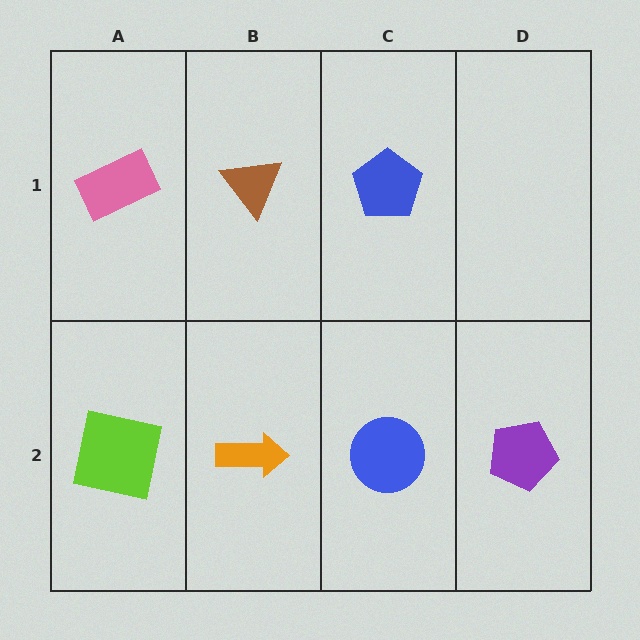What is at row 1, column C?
A blue pentagon.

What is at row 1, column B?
A brown triangle.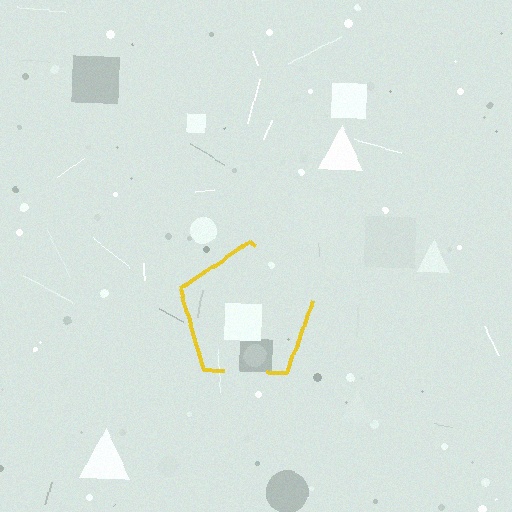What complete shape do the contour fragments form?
The contour fragments form a pentagon.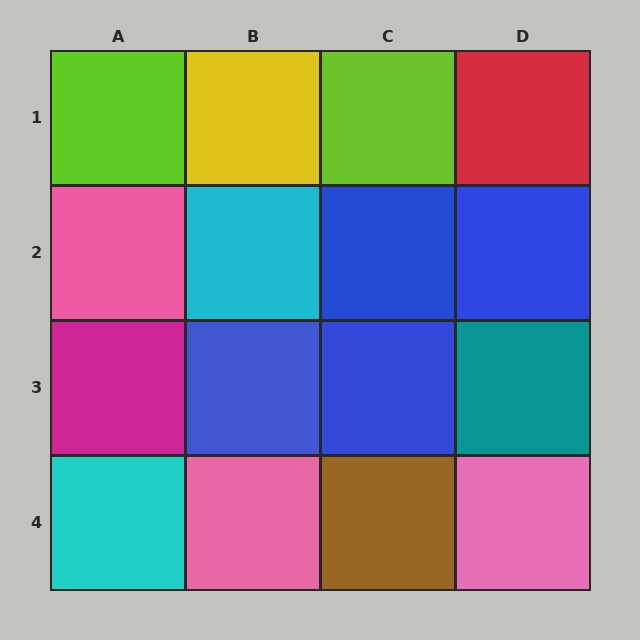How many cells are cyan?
2 cells are cyan.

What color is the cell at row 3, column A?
Magenta.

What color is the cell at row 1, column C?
Lime.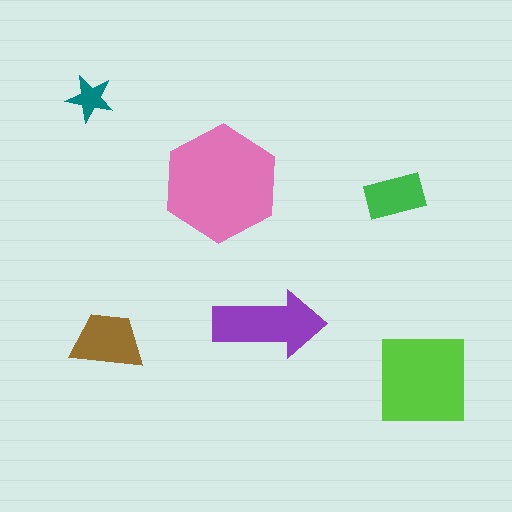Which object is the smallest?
The teal star.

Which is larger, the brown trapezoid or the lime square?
The lime square.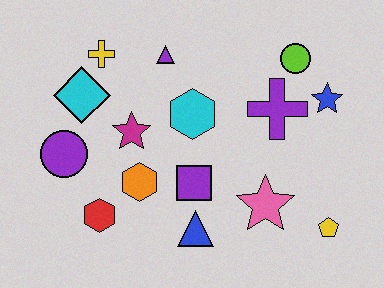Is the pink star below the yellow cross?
Yes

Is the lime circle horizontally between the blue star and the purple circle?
Yes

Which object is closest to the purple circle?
The cyan diamond is closest to the purple circle.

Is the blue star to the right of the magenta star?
Yes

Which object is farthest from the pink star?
The yellow cross is farthest from the pink star.